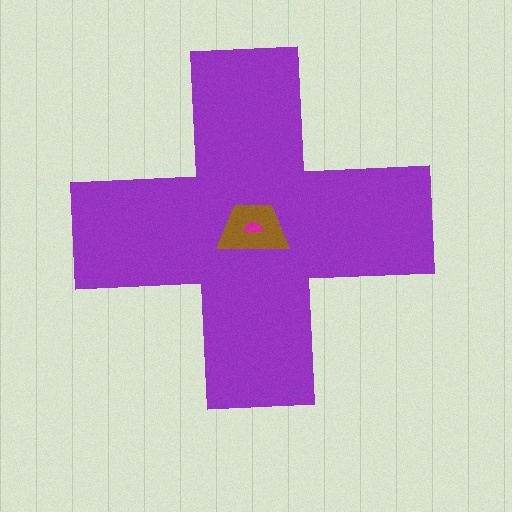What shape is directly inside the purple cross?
The brown trapezoid.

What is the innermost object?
The magenta semicircle.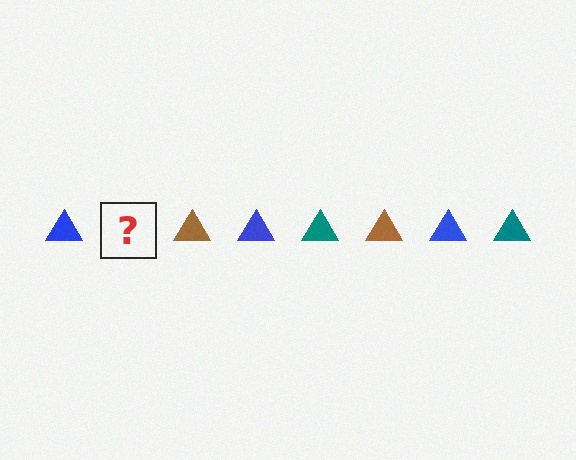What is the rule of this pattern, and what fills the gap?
The rule is that the pattern cycles through blue, teal, brown triangles. The gap should be filled with a teal triangle.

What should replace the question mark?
The question mark should be replaced with a teal triangle.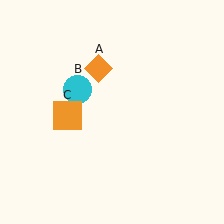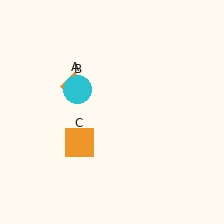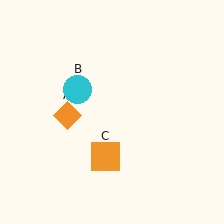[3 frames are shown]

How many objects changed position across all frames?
2 objects changed position: orange diamond (object A), orange square (object C).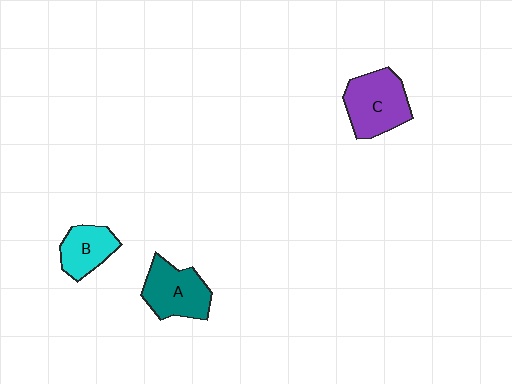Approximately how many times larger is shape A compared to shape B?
Approximately 1.3 times.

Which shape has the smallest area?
Shape B (cyan).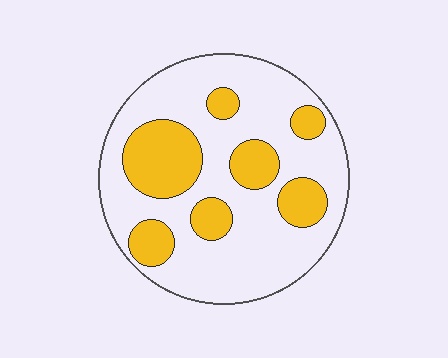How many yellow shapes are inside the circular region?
7.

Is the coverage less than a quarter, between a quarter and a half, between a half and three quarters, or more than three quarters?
Between a quarter and a half.